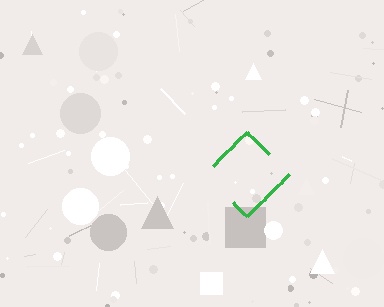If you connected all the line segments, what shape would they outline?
They would outline a diamond.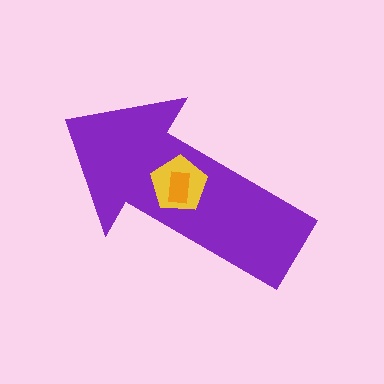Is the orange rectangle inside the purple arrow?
Yes.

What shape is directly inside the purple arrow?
The yellow pentagon.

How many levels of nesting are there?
3.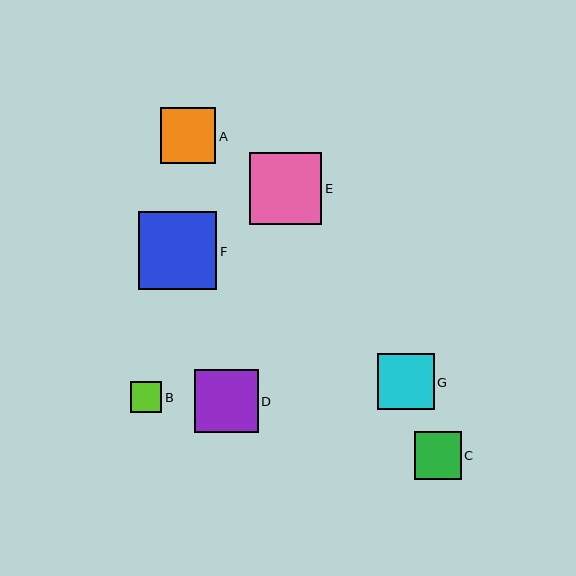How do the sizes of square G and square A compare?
Square G and square A are approximately the same size.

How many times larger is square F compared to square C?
Square F is approximately 1.7 times the size of square C.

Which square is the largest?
Square F is the largest with a size of approximately 78 pixels.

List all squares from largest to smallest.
From largest to smallest: F, E, D, G, A, C, B.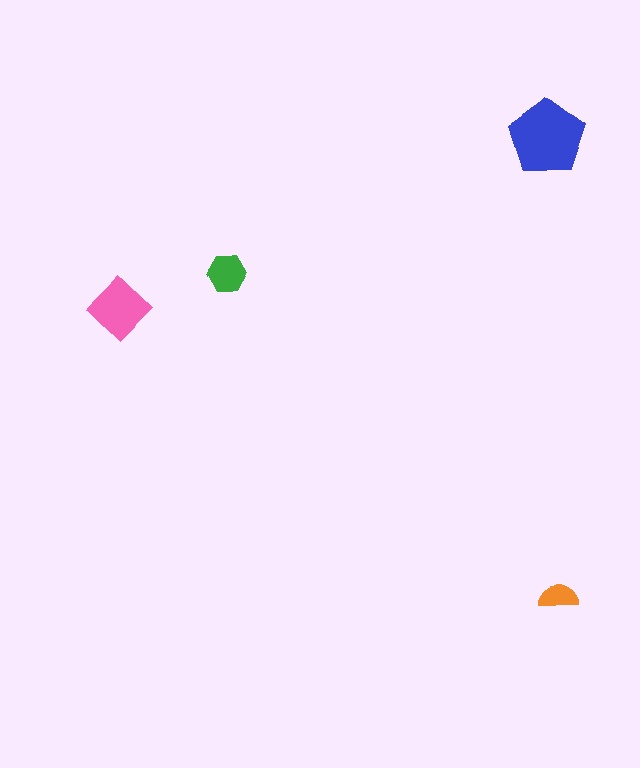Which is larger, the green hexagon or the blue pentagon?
The blue pentagon.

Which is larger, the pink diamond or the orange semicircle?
The pink diamond.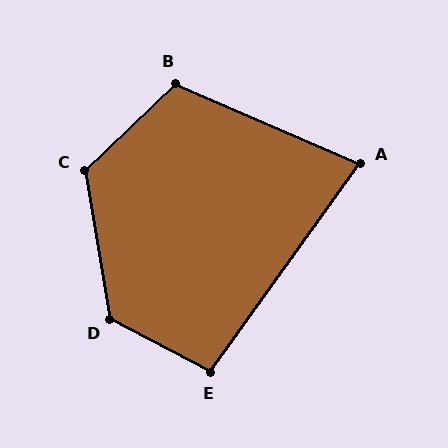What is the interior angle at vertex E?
Approximately 98 degrees (obtuse).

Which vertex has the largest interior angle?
D, at approximately 127 degrees.